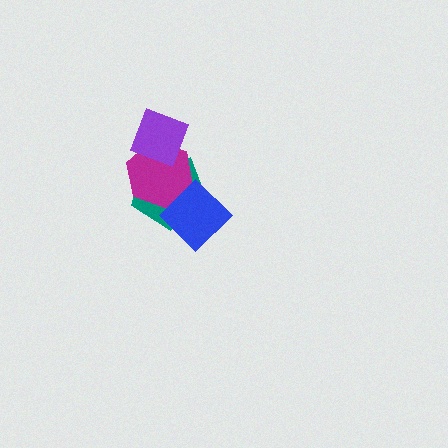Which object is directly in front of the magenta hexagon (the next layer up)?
The purple diamond is directly in front of the magenta hexagon.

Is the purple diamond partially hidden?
No, no other shape covers it.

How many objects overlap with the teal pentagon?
3 objects overlap with the teal pentagon.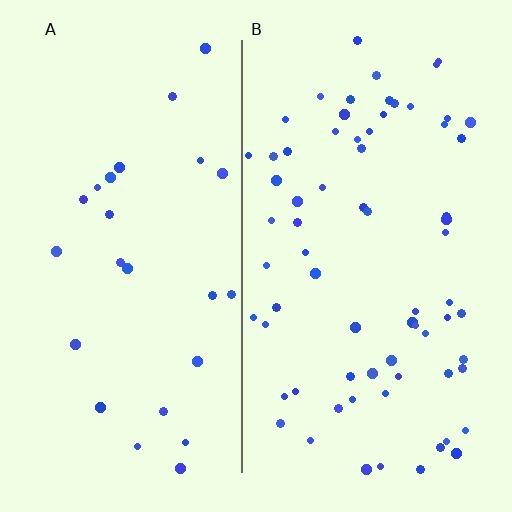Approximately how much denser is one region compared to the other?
Approximately 2.8× — region B over region A.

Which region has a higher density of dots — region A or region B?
B (the right).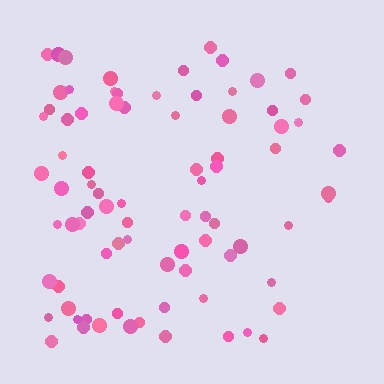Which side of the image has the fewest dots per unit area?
The right.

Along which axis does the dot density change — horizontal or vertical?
Horizontal.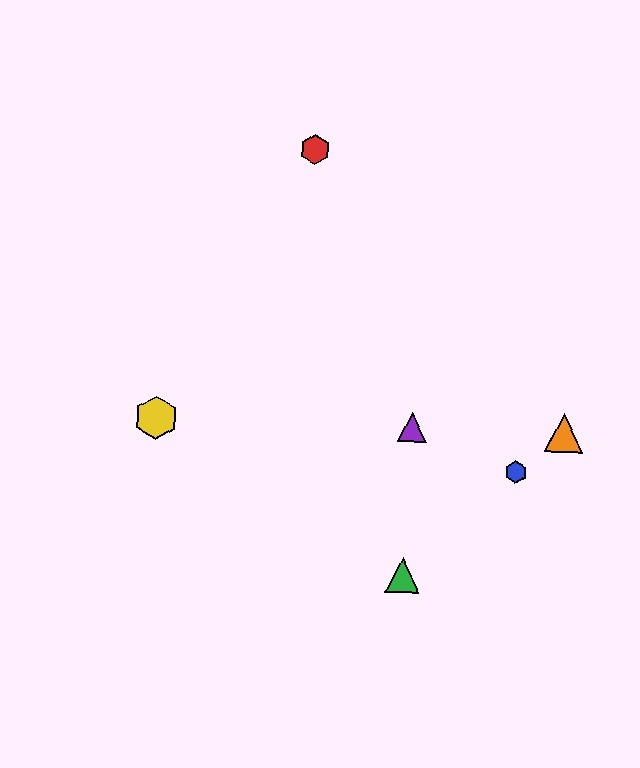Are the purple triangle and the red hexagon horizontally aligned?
No, the purple triangle is at y≈427 and the red hexagon is at y≈149.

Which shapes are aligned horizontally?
The yellow hexagon, the purple triangle, the orange triangle are aligned horizontally.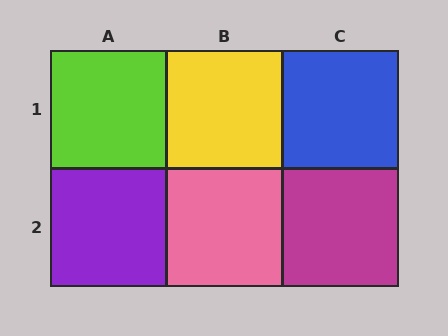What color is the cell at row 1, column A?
Lime.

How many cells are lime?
1 cell is lime.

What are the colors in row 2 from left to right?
Purple, pink, magenta.